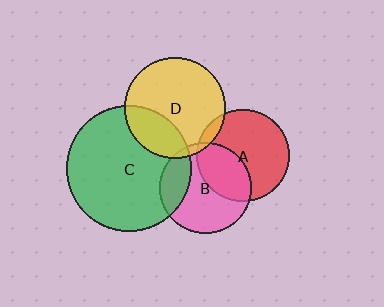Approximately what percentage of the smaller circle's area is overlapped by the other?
Approximately 5%.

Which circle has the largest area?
Circle C (green).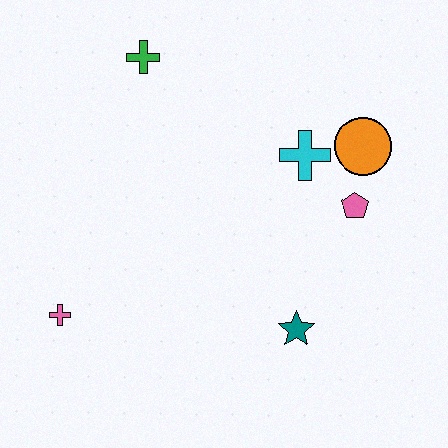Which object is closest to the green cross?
The cyan cross is closest to the green cross.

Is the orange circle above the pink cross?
Yes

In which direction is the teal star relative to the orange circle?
The teal star is below the orange circle.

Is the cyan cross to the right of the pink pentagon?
No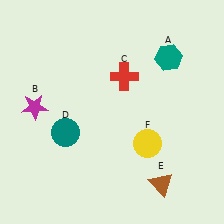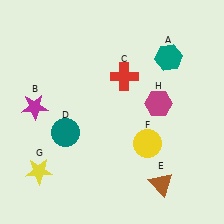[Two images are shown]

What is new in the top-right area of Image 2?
A magenta hexagon (H) was added in the top-right area of Image 2.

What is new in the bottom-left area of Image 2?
A yellow star (G) was added in the bottom-left area of Image 2.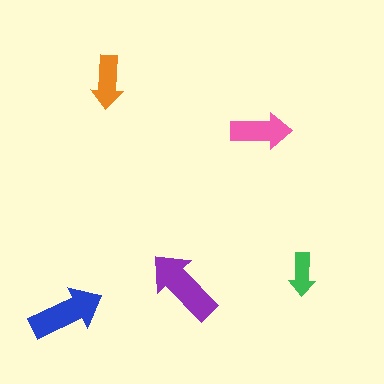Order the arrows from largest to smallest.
the purple one, the blue one, the pink one, the orange one, the green one.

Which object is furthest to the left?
The blue arrow is leftmost.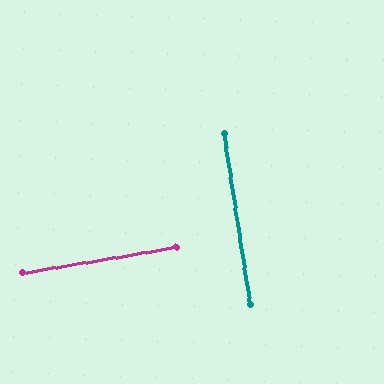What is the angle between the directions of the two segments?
Approximately 89 degrees.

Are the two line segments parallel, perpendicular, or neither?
Perpendicular — they meet at approximately 89°.